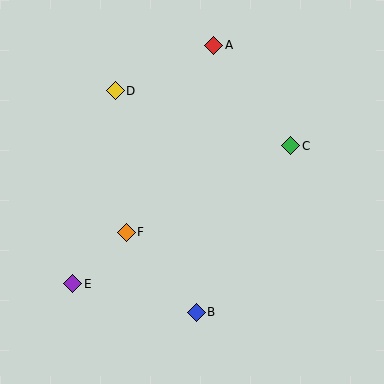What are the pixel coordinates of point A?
Point A is at (214, 45).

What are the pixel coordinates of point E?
Point E is at (73, 284).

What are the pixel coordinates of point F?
Point F is at (126, 232).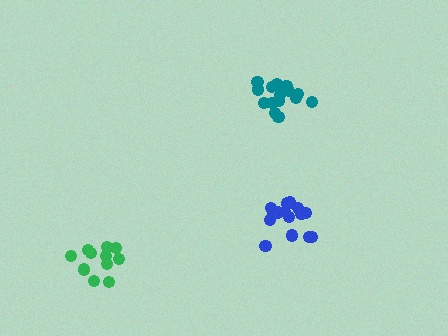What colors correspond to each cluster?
The clusters are colored: teal, green, blue.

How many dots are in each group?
Group 1: 15 dots, Group 2: 11 dots, Group 3: 15 dots (41 total).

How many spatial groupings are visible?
There are 3 spatial groupings.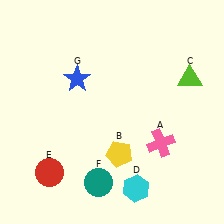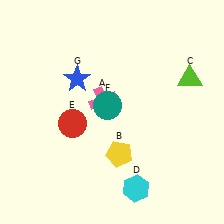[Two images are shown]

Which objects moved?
The objects that moved are: the pink cross (A), the red circle (E), the teal circle (F).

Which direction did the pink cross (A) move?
The pink cross (A) moved left.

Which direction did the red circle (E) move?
The red circle (E) moved up.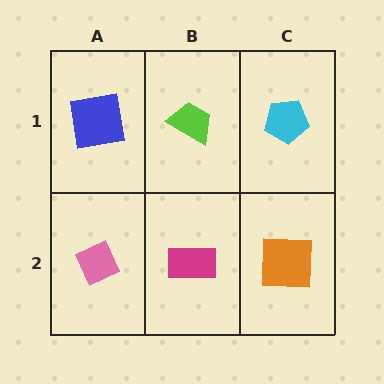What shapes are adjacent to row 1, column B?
A magenta rectangle (row 2, column B), a blue square (row 1, column A), a cyan pentagon (row 1, column C).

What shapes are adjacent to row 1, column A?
A pink diamond (row 2, column A), a lime trapezoid (row 1, column B).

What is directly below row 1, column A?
A pink diamond.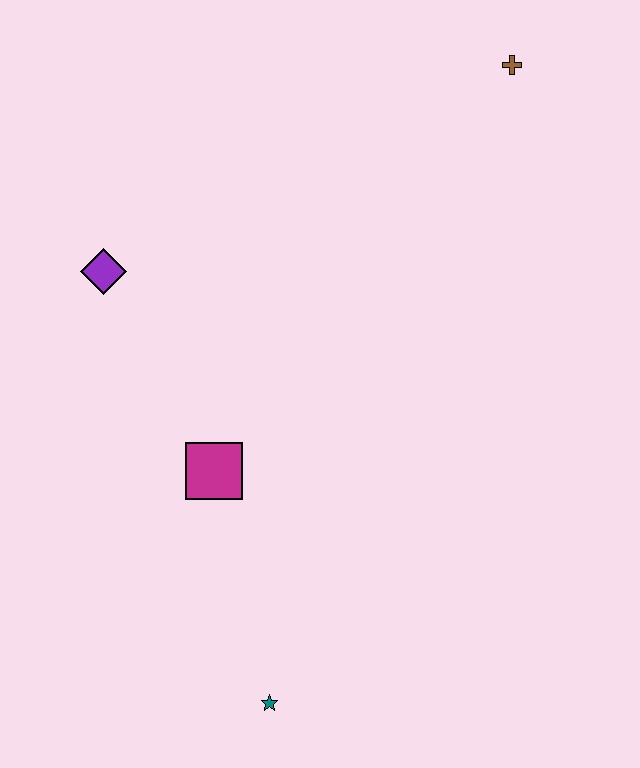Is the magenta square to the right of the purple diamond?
Yes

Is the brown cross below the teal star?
No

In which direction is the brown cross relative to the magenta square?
The brown cross is above the magenta square.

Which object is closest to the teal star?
The magenta square is closest to the teal star.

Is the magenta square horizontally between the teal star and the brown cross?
No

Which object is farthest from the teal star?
The brown cross is farthest from the teal star.